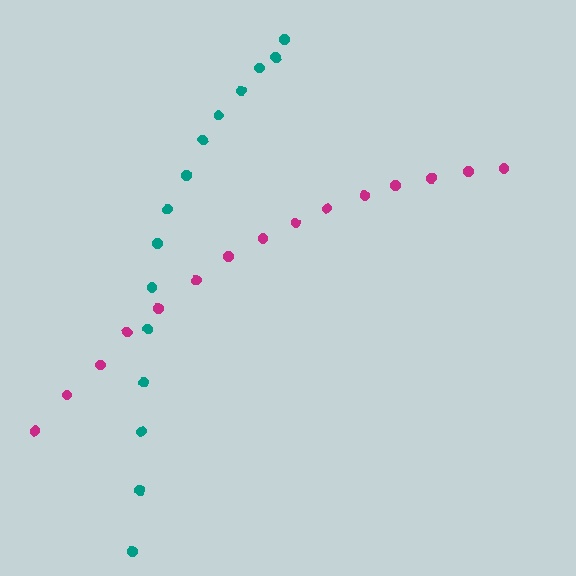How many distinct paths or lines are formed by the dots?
There are 2 distinct paths.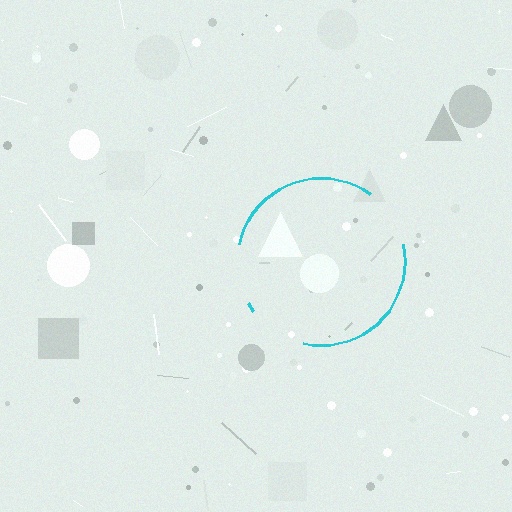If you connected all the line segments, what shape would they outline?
They would outline a circle.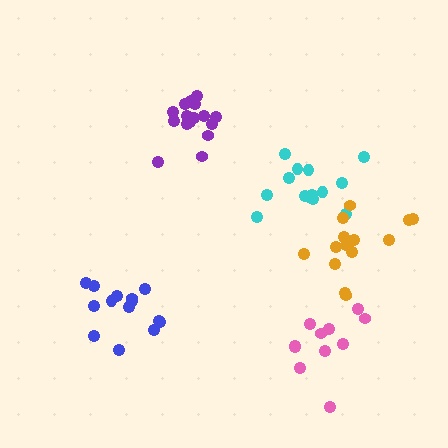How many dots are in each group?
Group 1: 14 dots, Group 2: 14 dots, Group 3: 11 dots, Group 4: 14 dots, Group 5: 16 dots (69 total).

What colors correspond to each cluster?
The clusters are colored: blue, cyan, pink, orange, purple.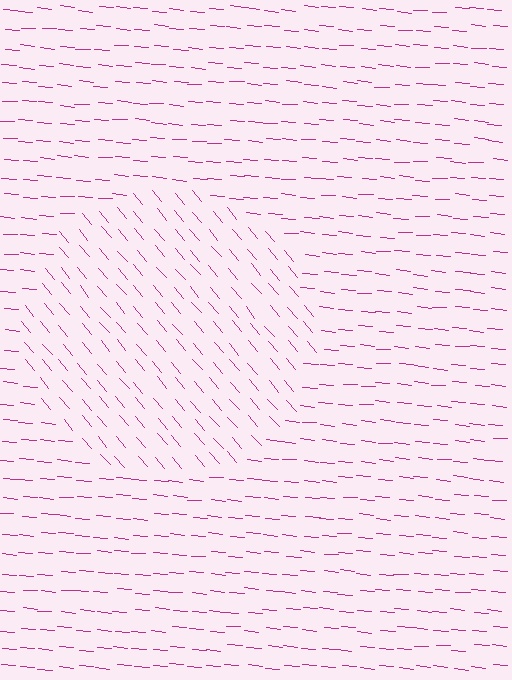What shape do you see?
I see a circle.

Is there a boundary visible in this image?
Yes, there is a texture boundary formed by a change in line orientation.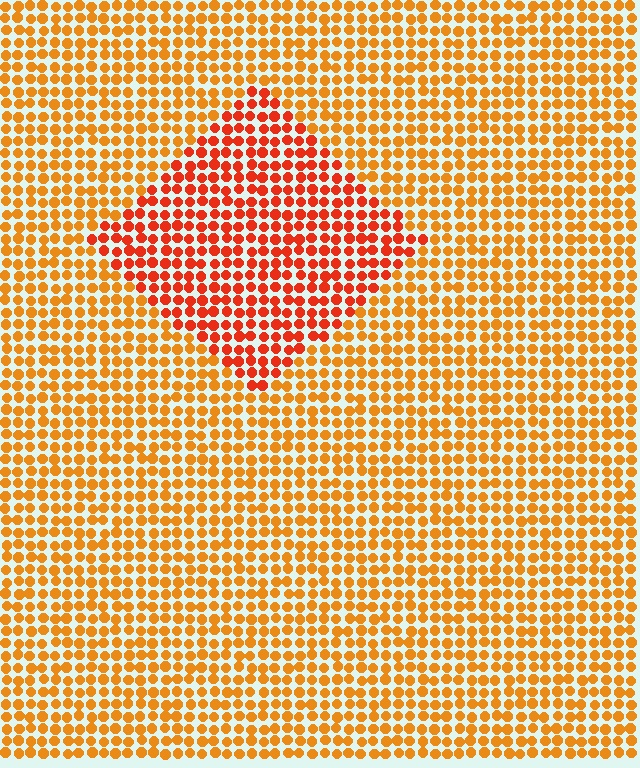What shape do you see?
I see a diamond.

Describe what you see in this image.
The image is filled with small orange elements in a uniform arrangement. A diamond-shaped region is visible where the elements are tinted to a slightly different hue, forming a subtle color boundary.